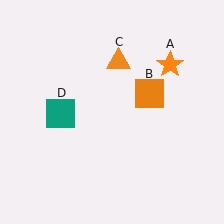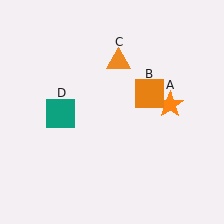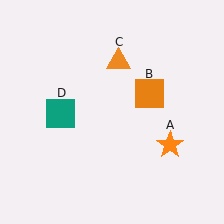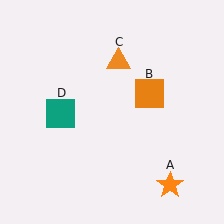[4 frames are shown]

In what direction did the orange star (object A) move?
The orange star (object A) moved down.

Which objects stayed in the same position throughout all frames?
Orange square (object B) and orange triangle (object C) and teal square (object D) remained stationary.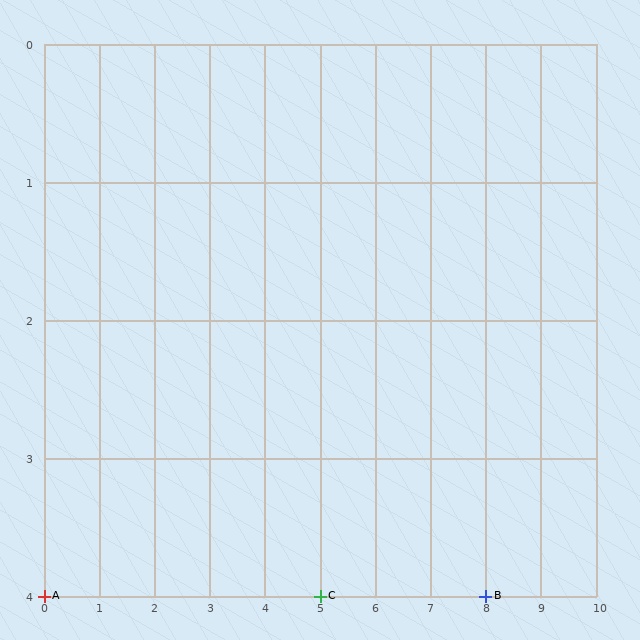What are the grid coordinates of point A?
Point A is at grid coordinates (0, 4).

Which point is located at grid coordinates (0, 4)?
Point A is at (0, 4).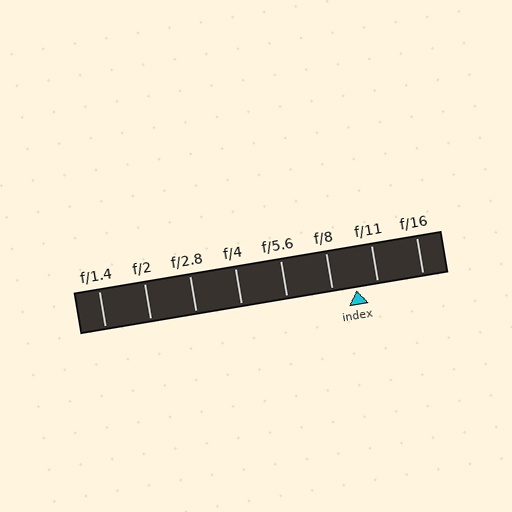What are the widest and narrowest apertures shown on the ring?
The widest aperture shown is f/1.4 and the narrowest is f/16.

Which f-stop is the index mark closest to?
The index mark is closest to f/11.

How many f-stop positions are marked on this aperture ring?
There are 8 f-stop positions marked.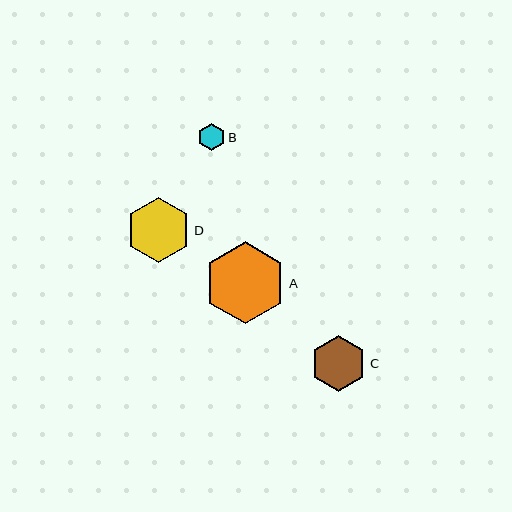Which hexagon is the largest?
Hexagon A is the largest with a size of approximately 82 pixels.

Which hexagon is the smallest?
Hexagon B is the smallest with a size of approximately 27 pixels.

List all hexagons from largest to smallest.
From largest to smallest: A, D, C, B.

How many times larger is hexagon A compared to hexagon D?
Hexagon A is approximately 1.3 times the size of hexagon D.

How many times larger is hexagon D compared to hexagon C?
Hexagon D is approximately 1.2 times the size of hexagon C.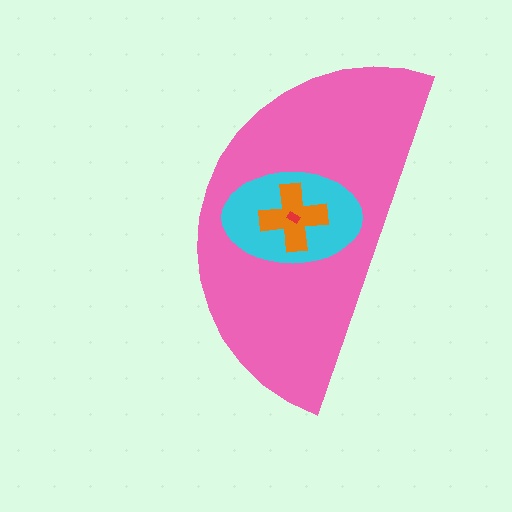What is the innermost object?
The red rectangle.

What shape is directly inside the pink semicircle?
The cyan ellipse.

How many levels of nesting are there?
4.